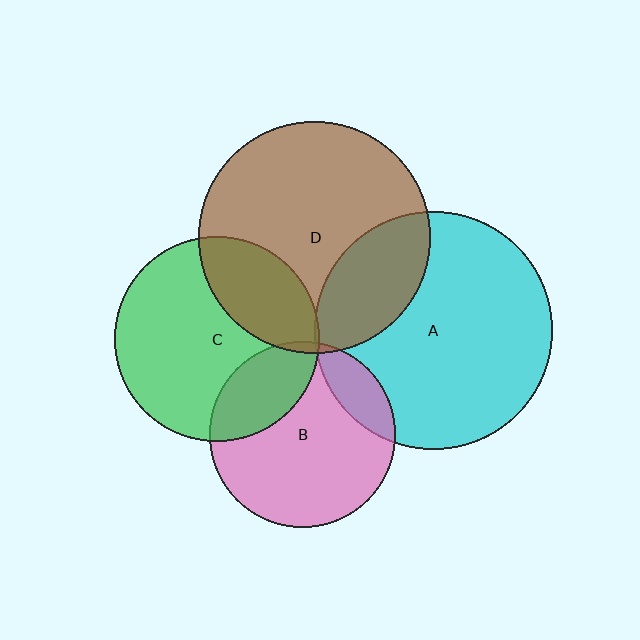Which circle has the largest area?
Circle A (cyan).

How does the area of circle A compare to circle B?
Approximately 1.6 times.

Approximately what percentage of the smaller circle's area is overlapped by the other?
Approximately 25%.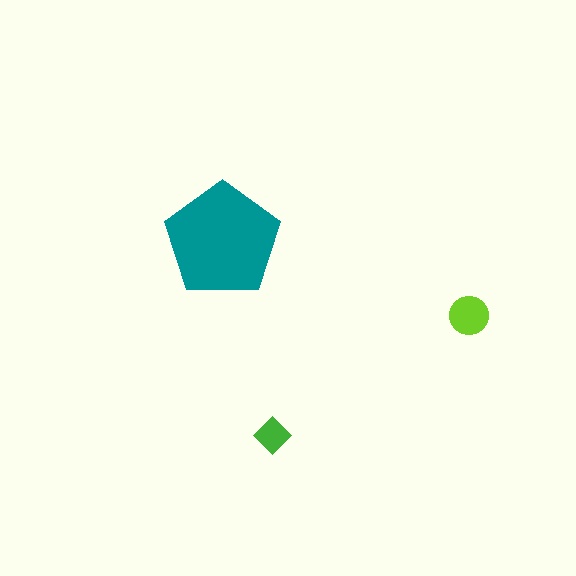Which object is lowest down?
The green diamond is bottommost.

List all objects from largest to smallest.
The teal pentagon, the lime circle, the green diamond.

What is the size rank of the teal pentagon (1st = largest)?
1st.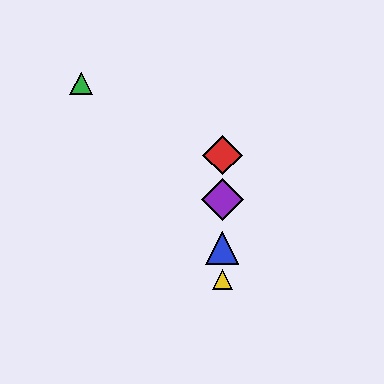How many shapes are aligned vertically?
4 shapes (the red diamond, the blue triangle, the yellow triangle, the purple diamond) are aligned vertically.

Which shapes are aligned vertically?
The red diamond, the blue triangle, the yellow triangle, the purple diamond are aligned vertically.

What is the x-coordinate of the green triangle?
The green triangle is at x≈81.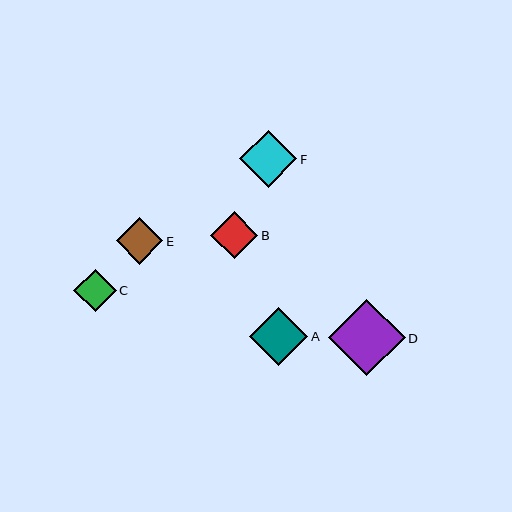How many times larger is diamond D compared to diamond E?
Diamond D is approximately 1.6 times the size of diamond E.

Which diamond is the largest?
Diamond D is the largest with a size of approximately 77 pixels.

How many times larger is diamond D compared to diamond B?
Diamond D is approximately 1.6 times the size of diamond B.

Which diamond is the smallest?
Diamond C is the smallest with a size of approximately 42 pixels.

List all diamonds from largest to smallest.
From largest to smallest: D, A, F, B, E, C.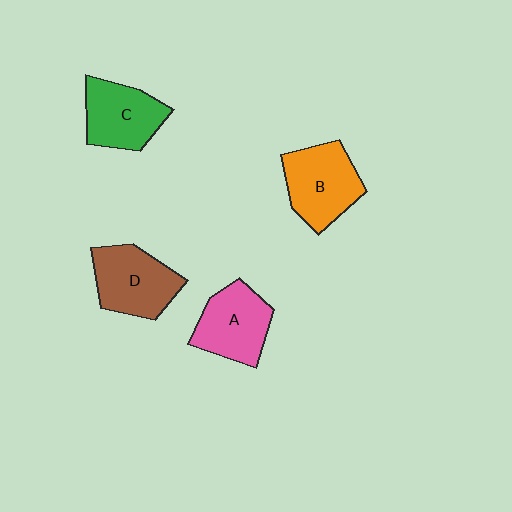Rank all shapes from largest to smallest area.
From largest to smallest: D (brown), B (orange), A (pink), C (green).